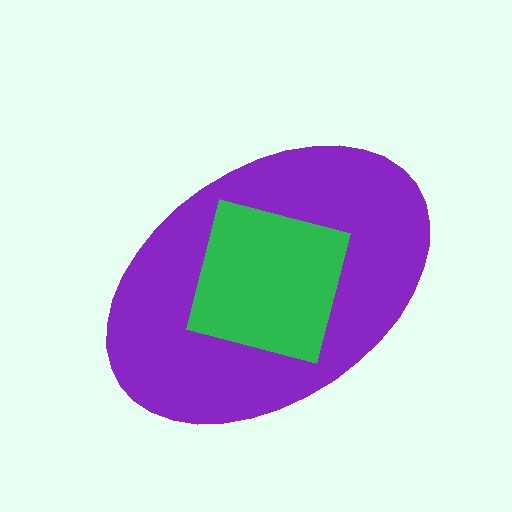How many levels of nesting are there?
2.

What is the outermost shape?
The purple ellipse.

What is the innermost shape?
The green square.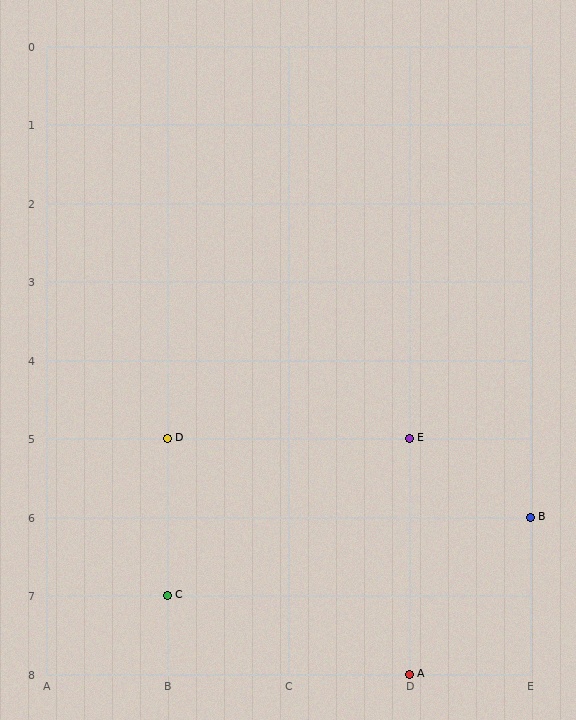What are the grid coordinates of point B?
Point B is at grid coordinates (E, 6).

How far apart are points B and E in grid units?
Points B and E are 1 column and 1 row apart (about 1.4 grid units diagonally).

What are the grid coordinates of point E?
Point E is at grid coordinates (D, 5).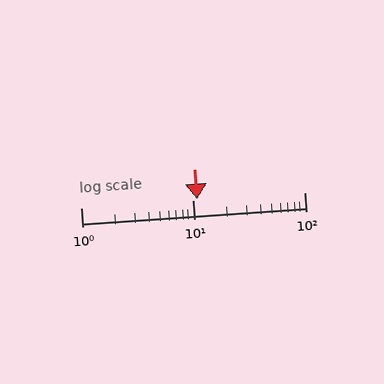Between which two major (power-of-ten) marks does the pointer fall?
The pointer is between 10 and 100.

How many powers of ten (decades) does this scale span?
The scale spans 2 decades, from 1 to 100.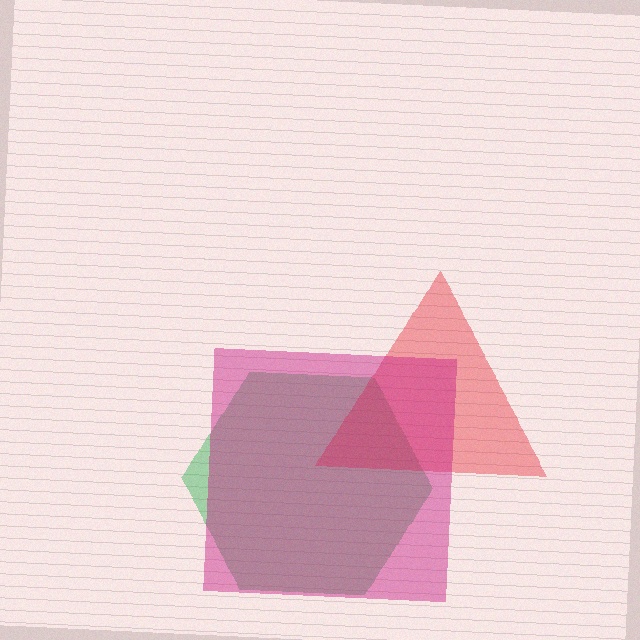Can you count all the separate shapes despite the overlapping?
Yes, there are 3 separate shapes.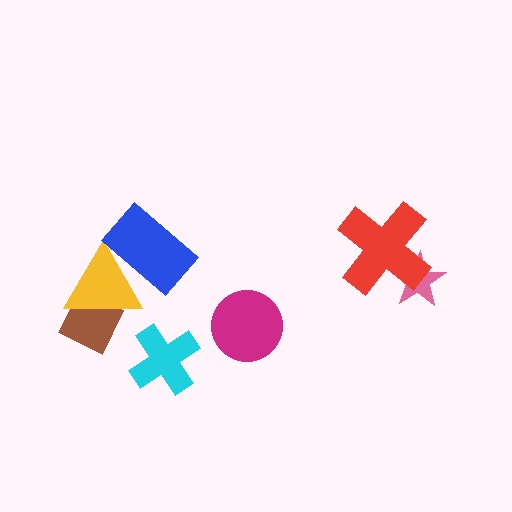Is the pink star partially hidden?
Yes, it is partially covered by another shape.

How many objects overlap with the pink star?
1 object overlaps with the pink star.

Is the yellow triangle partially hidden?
Yes, it is partially covered by another shape.